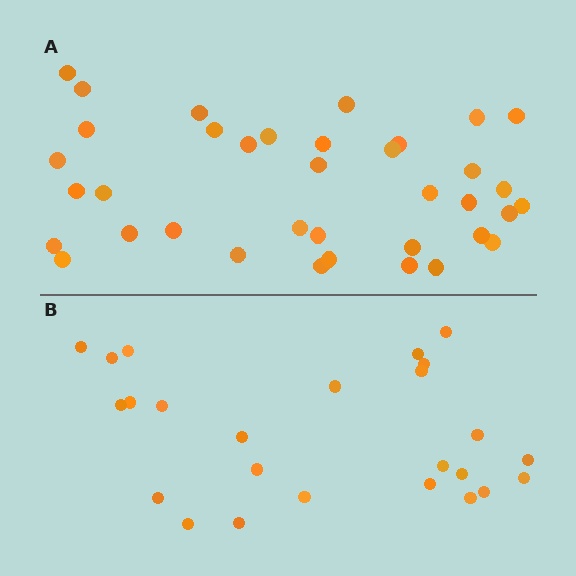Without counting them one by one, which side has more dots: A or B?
Region A (the top region) has more dots.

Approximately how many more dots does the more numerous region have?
Region A has roughly 12 or so more dots than region B.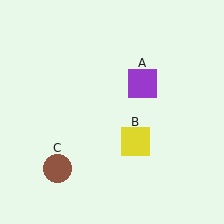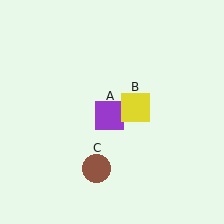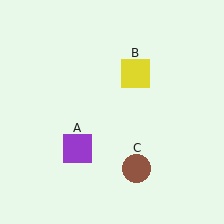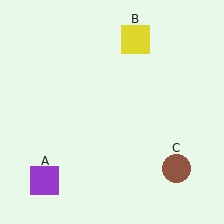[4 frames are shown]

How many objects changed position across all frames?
3 objects changed position: purple square (object A), yellow square (object B), brown circle (object C).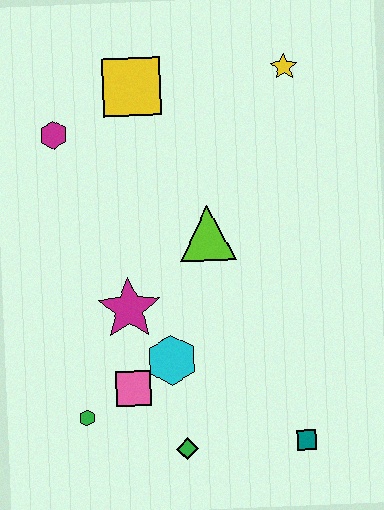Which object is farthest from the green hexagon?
The yellow star is farthest from the green hexagon.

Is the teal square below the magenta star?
Yes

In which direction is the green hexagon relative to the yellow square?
The green hexagon is below the yellow square.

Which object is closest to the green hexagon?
The pink square is closest to the green hexagon.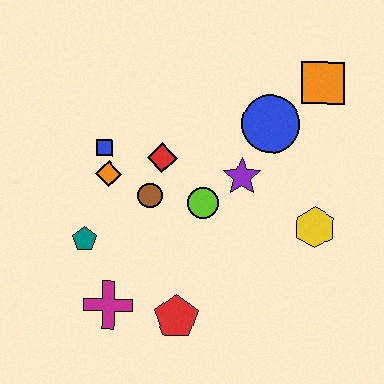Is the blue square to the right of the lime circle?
No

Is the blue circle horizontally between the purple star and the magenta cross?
No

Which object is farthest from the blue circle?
The magenta cross is farthest from the blue circle.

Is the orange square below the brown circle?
No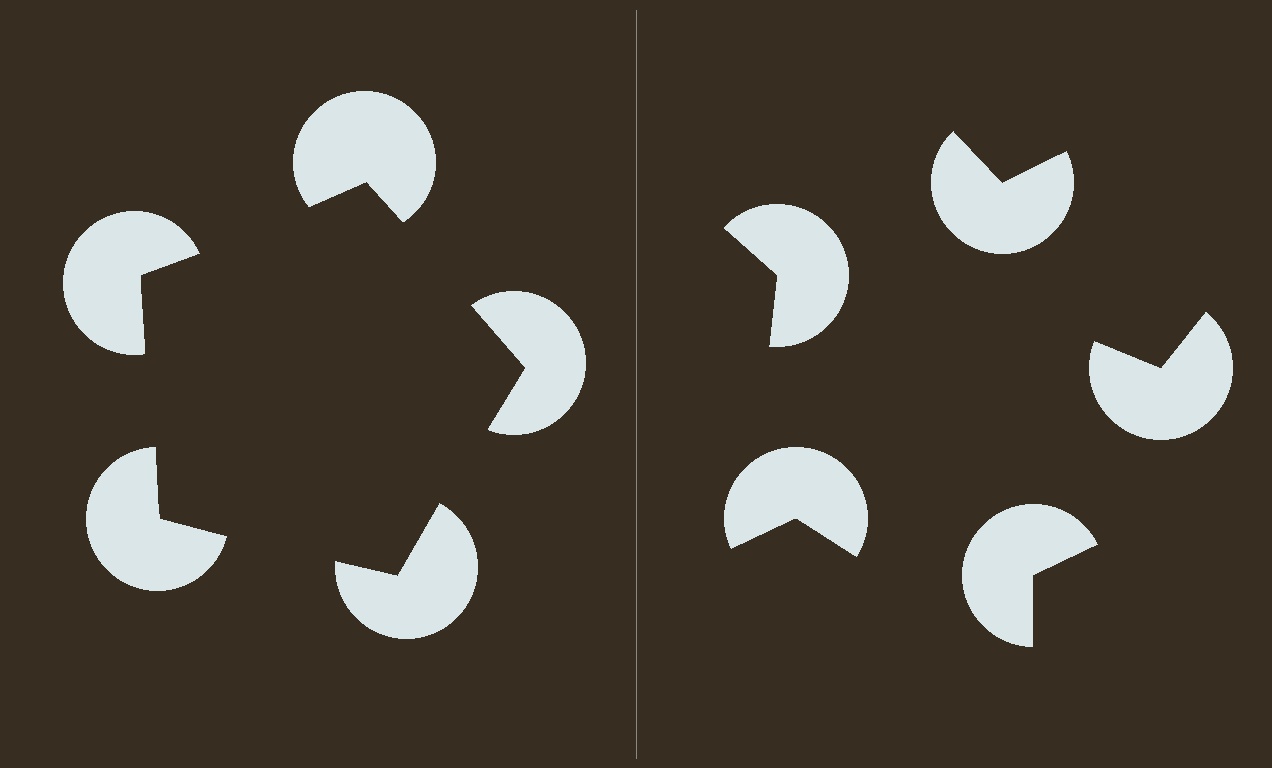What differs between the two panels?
The pac-man discs are positioned identically on both sides; only the wedge orientations differ. On the left they align to a pentagon; on the right they are misaligned.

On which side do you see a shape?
An illusory pentagon appears on the left side. On the right side the wedge cuts are rotated, so no coherent shape forms.